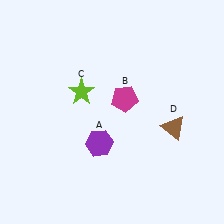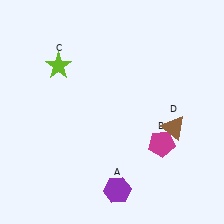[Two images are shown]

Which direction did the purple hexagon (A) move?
The purple hexagon (A) moved down.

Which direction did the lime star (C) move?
The lime star (C) moved up.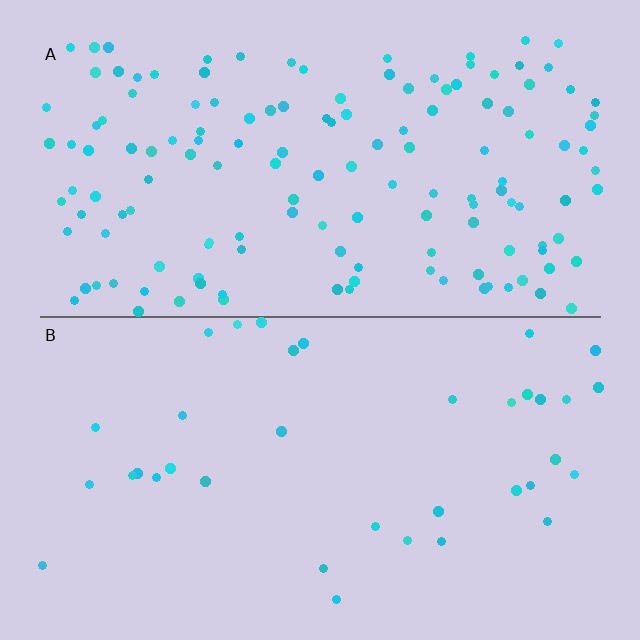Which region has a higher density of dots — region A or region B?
A (the top).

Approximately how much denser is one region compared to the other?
Approximately 4.0× — region A over region B.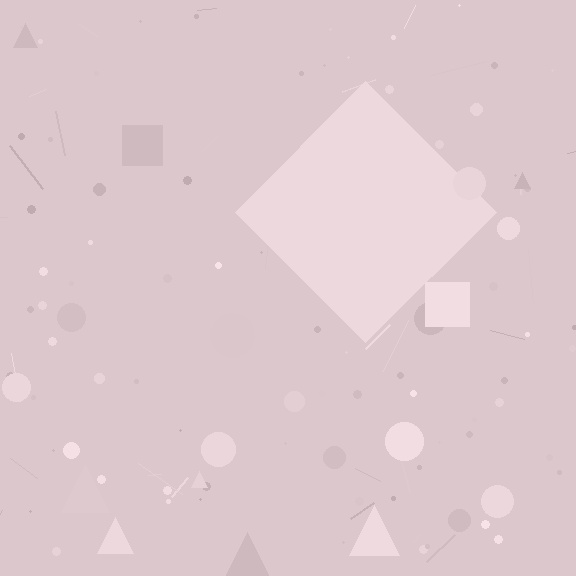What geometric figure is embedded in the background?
A diamond is embedded in the background.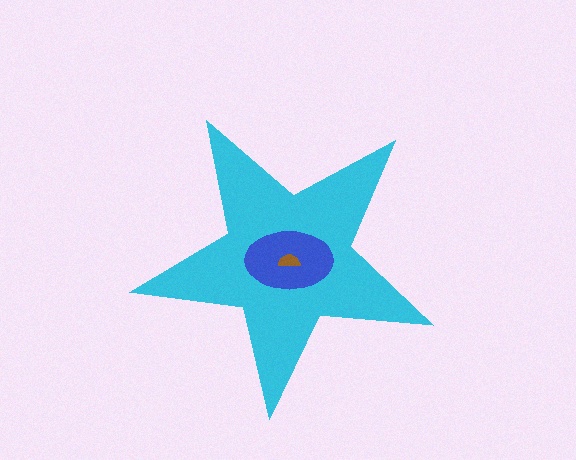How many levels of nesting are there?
3.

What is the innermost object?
The brown semicircle.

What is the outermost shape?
The cyan star.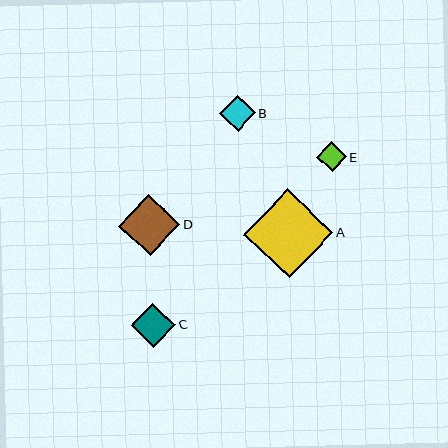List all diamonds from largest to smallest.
From largest to smallest: A, D, C, B, E.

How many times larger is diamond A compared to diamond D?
Diamond A is approximately 1.5 times the size of diamond D.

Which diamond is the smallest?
Diamond E is the smallest with a size of approximately 30 pixels.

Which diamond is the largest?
Diamond A is the largest with a size of approximately 89 pixels.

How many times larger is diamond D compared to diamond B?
Diamond D is approximately 1.7 times the size of diamond B.